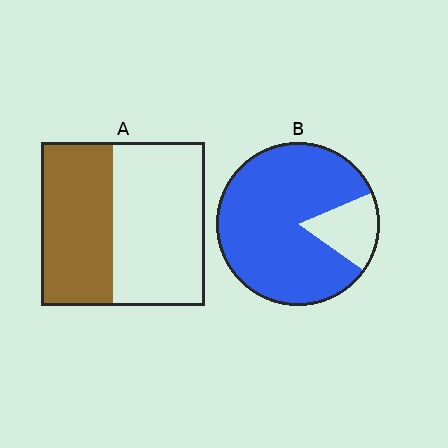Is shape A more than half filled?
No.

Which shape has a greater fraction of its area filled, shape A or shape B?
Shape B.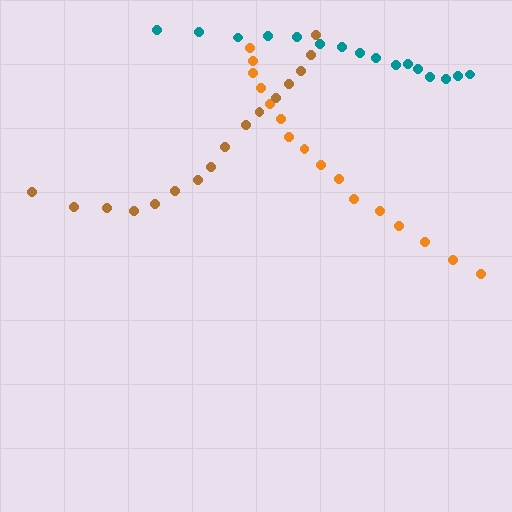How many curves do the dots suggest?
There are 3 distinct paths.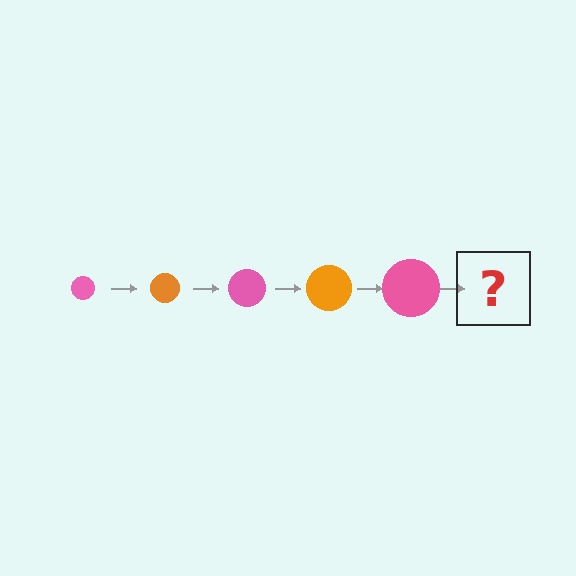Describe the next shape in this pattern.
It should be an orange circle, larger than the previous one.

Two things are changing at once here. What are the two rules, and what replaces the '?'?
The two rules are that the circle grows larger each step and the color cycles through pink and orange. The '?' should be an orange circle, larger than the previous one.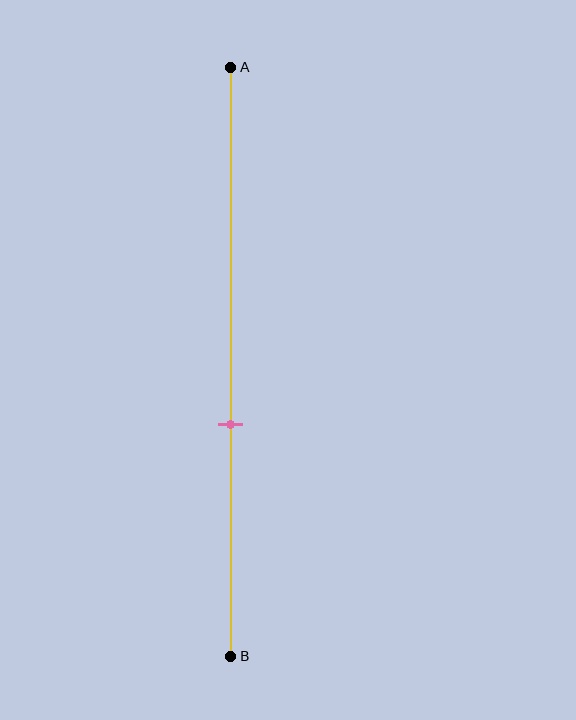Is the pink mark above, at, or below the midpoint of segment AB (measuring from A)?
The pink mark is below the midpoint of segment AB.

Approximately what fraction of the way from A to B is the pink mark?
The pink mark is approximately 60% of the way from A to B.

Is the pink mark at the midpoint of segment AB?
No, the mark is at about 60% from A, not at the 50% midpoint.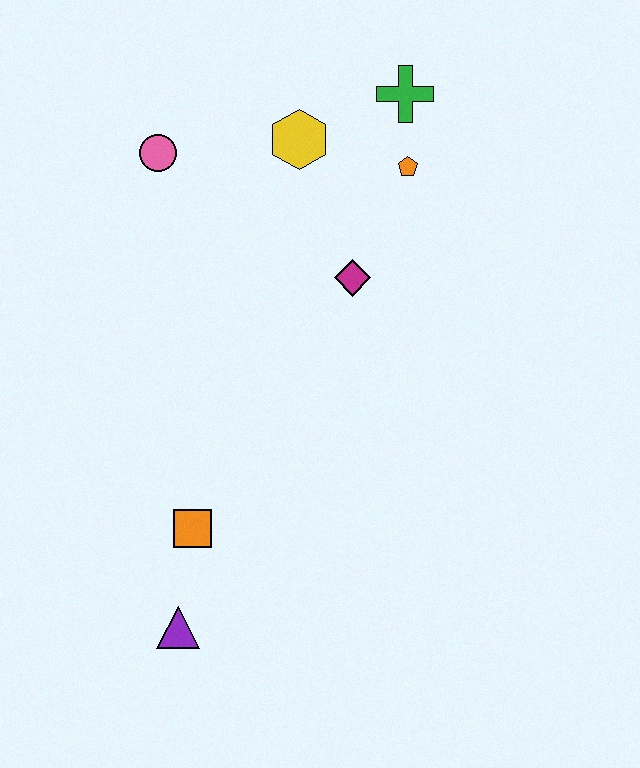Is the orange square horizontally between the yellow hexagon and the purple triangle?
Yes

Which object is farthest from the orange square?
The green cross is farthest from the orange square.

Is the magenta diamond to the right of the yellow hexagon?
Yes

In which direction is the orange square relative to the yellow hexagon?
The orange square is below the yellow hexagon.